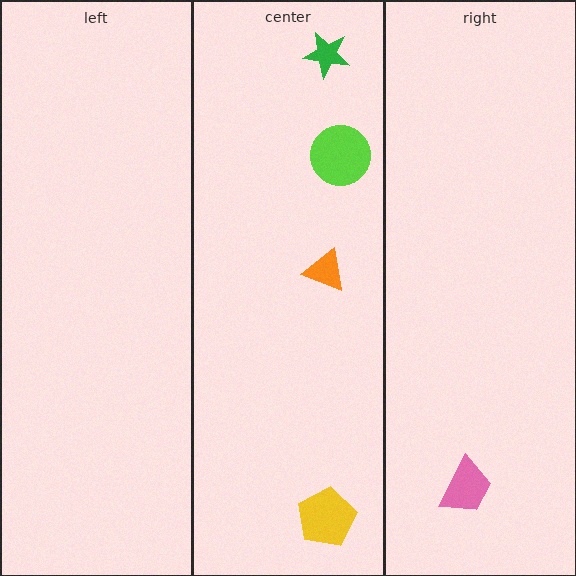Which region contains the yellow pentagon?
The center region.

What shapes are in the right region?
The pink trapezoid.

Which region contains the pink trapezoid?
The right region.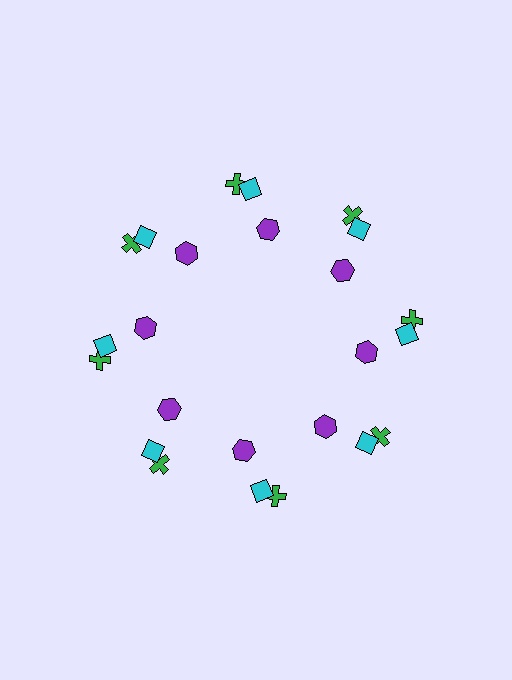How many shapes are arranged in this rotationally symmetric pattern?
There are 24 shapes, arranged in 8 groups of 3.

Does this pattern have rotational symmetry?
Yes, this pattern has 8-fold rotational symmetry. It looks the same after rotating 45 degrees around the center.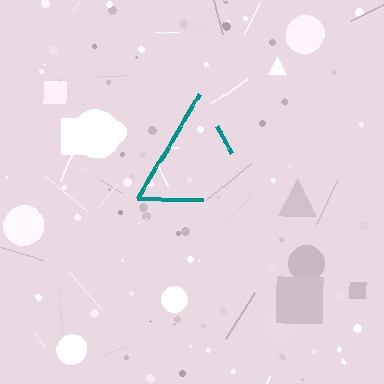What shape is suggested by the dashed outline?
The dashed outline suggests a triangle.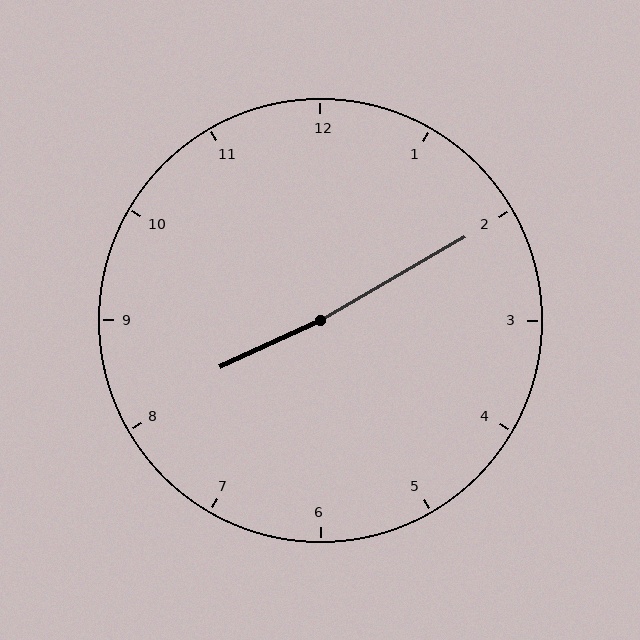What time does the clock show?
8:10.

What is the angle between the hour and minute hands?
Approximately 175 degrees.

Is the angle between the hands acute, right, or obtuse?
It is obtuse.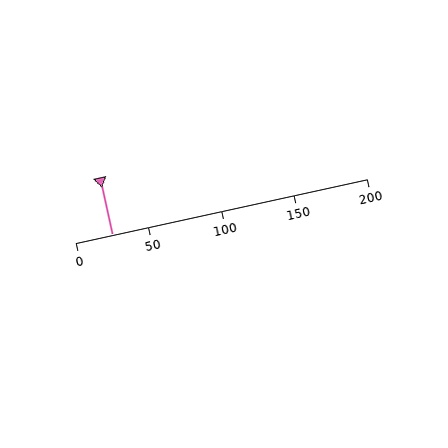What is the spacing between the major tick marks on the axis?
The major ticks are spaced 50 apart.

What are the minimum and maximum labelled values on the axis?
The axis runs from 0 to 200.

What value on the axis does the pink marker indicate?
The marker indicates approximately 25.